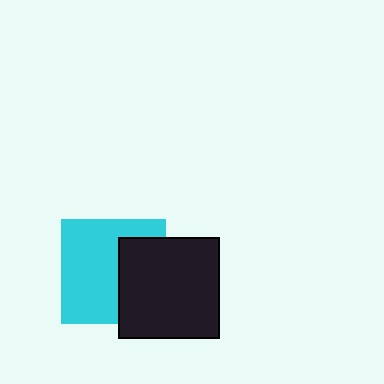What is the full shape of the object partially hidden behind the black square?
The partially hidden object is a cyan square.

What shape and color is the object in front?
The object in front is a black square.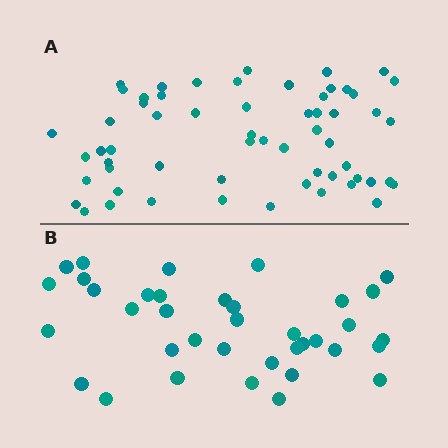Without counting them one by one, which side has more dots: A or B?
Region A (the top region) has more dots.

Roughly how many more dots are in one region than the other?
Region A has approximately 20 more dots than region B.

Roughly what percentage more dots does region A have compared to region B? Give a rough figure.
About 60% more.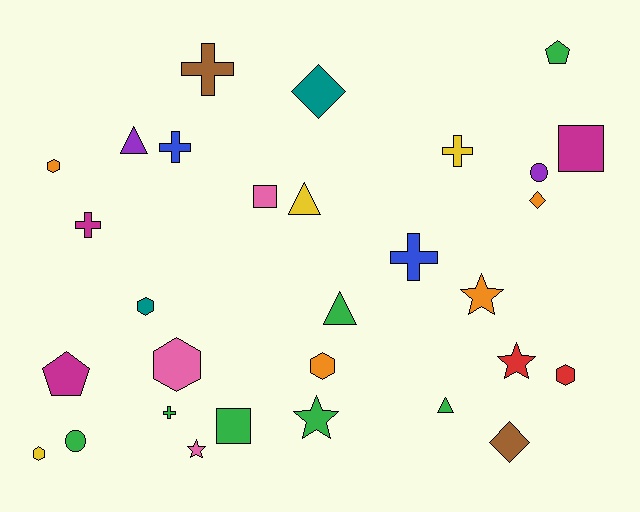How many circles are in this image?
There are 2 circles.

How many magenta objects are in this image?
There are 3 magenta objects.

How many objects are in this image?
There are 30 objects.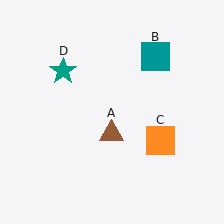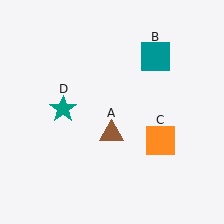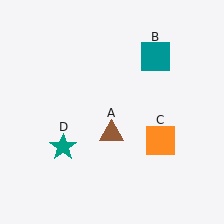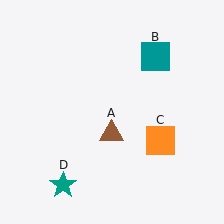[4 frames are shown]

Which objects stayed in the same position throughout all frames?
Brown triangle (object A) and teal square (object B) and orange square (object C) remained stationary.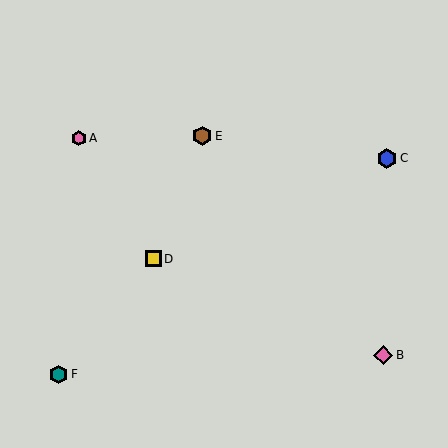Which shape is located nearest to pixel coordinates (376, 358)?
The pink diamond (labeled B) at (383, 355) is nearest to that location.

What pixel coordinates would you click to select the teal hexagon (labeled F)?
Click at (58, 374) to select the teal hexagon F.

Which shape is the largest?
The blue hexagon (labeled C) is the largest.